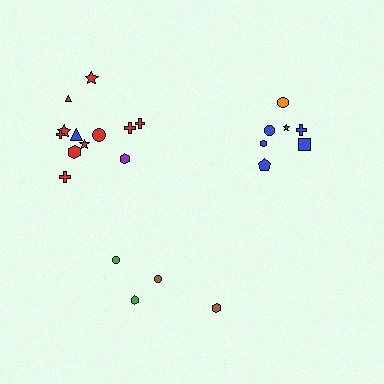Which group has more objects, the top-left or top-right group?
The top-left group.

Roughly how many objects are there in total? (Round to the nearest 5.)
Roughly 25 objects in total.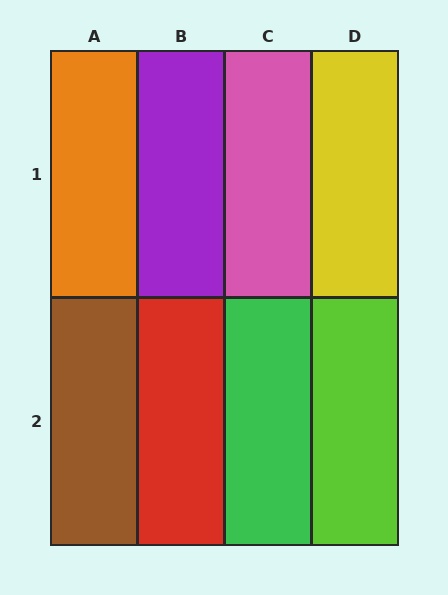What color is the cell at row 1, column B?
Purple.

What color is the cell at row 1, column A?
Orange.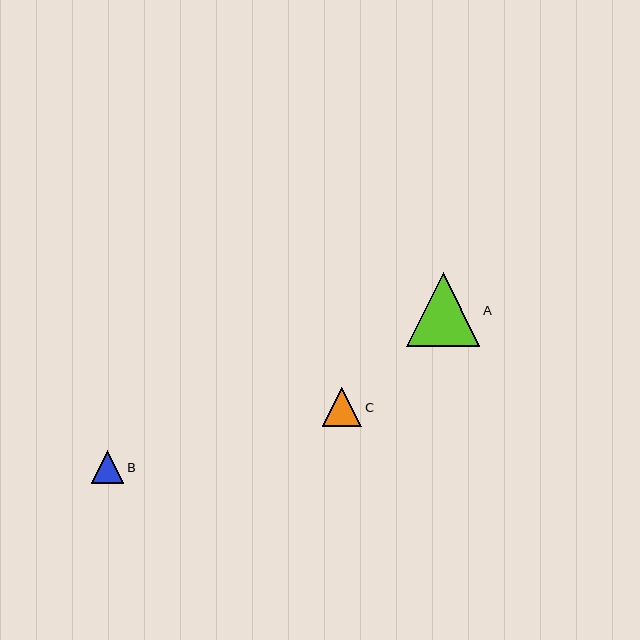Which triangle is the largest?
Triangle A is the largest with a size of approximately 74 pixels.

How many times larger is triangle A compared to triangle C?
Triangle A is approximately 1.9 times the size of triangle C.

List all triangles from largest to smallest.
From largest to smallest: A, C, B.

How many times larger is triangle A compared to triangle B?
Triangle A is approximately 2.3 times the size of triangle B.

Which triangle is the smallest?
Triangle B is the smallest with a size of approximately 32 pixels.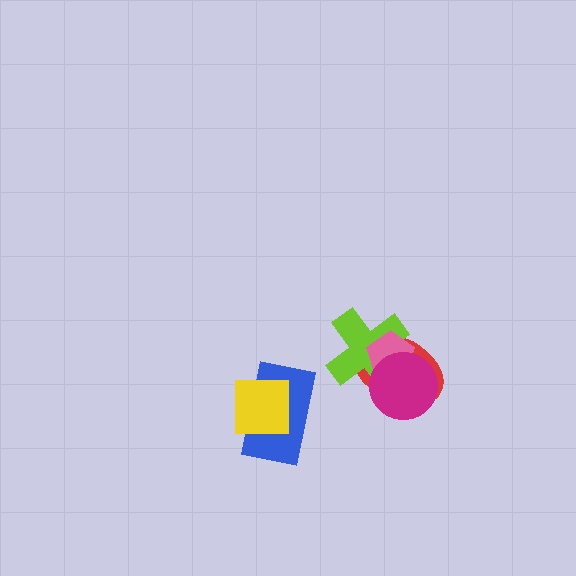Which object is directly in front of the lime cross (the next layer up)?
The pink pentagon is directly in front of the lime cross.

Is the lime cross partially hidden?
Yes, it is partially covered by another shape.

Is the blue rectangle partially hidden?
Yes, it is partially covered by another shape.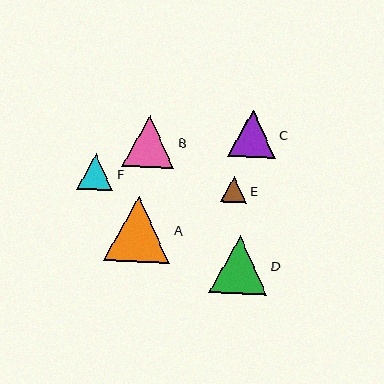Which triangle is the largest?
Triangle A is the largest with a size of approximately 66 pixels.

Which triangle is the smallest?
Triangle E is the smallest with a size of approximately 26 pixels.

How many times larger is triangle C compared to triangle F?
Triangle C is approximately 1.3 times the size of triangle F.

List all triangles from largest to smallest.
From largest to smallest: A, D, B, C, F, E.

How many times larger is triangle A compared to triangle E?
Triangle A is approximately 2.5 times the size of triangle E.